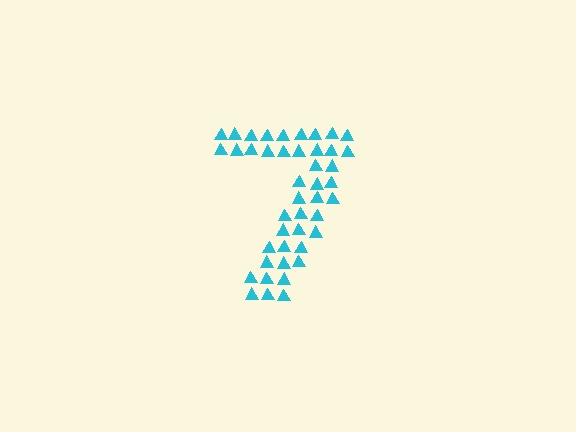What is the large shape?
The large shape is the digit 7.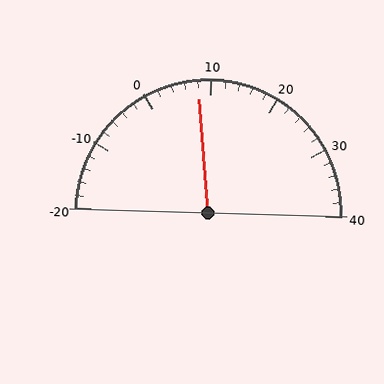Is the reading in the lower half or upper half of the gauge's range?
The reading is in the lower half of the range (-20 to 40).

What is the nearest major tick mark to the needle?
The nearest major tick mark is 10.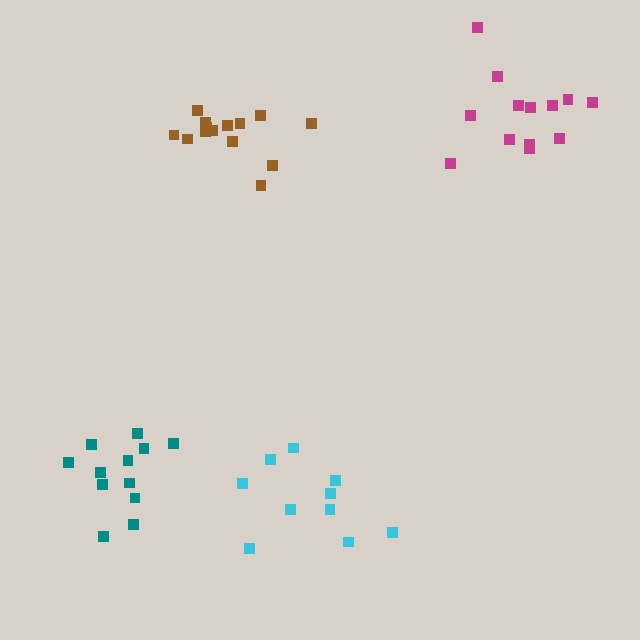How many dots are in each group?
Group 1: 12 dots, Group 2: 10 dots, Group 3: 13 dots, Group 4: 14 dots (49 total).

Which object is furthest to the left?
The teal cluster is leftmost.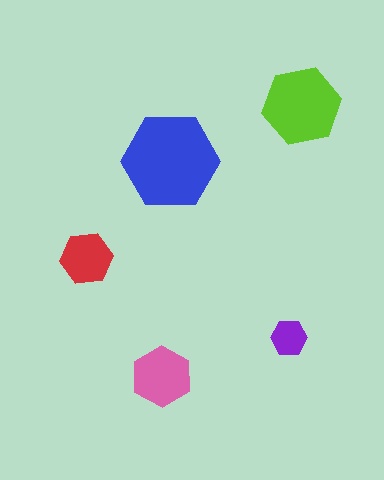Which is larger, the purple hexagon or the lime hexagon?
The lime one.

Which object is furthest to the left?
The red hexagon is leftmost.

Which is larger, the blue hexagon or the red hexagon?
The blue one.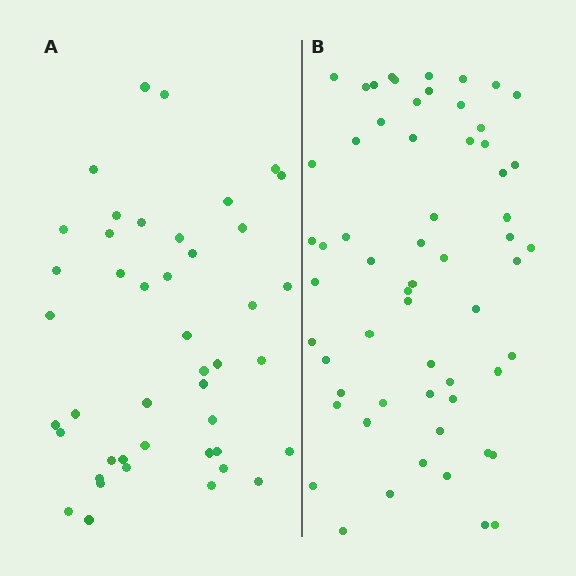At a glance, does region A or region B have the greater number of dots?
Region B (the right region) has more dots.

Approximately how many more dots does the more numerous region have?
Region B has approximately 15 more dots than region A.